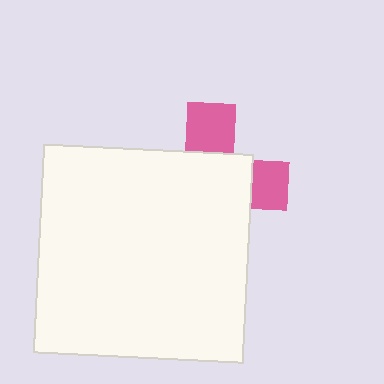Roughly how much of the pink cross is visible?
A small part of it is visible (roughly 32%).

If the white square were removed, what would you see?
You would see the complete pink cross.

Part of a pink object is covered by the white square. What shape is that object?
It is a cross.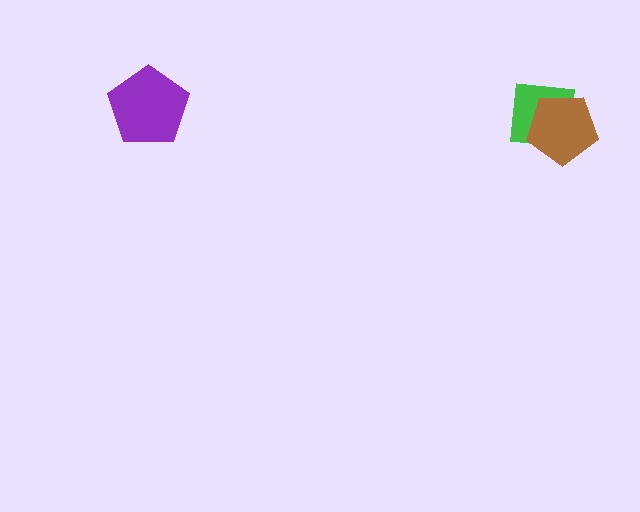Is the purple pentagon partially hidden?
No, no other shape covers it.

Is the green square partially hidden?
Yes, it is partially covered by another shape.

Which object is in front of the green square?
The brown pentagon is in front of the green square.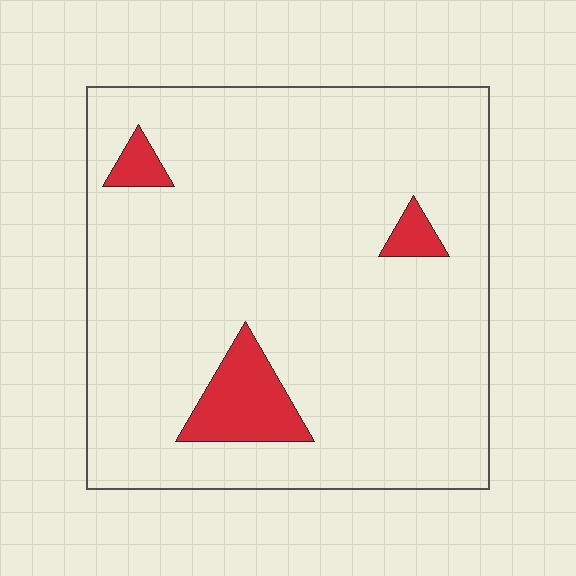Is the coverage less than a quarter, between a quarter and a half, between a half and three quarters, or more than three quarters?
Less than a quarter.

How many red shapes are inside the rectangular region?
3.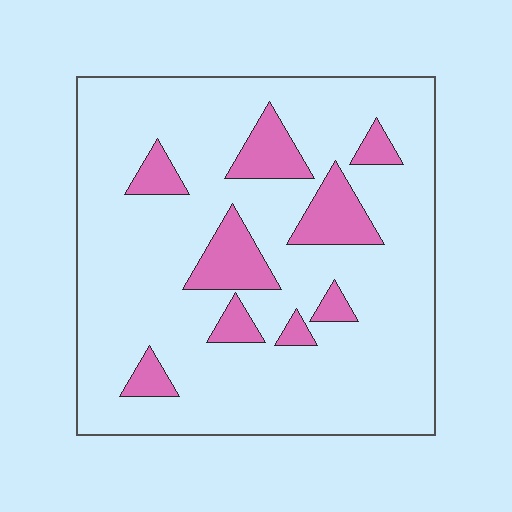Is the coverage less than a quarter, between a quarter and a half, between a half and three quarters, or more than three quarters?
Less than a quarter.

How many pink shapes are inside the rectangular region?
9.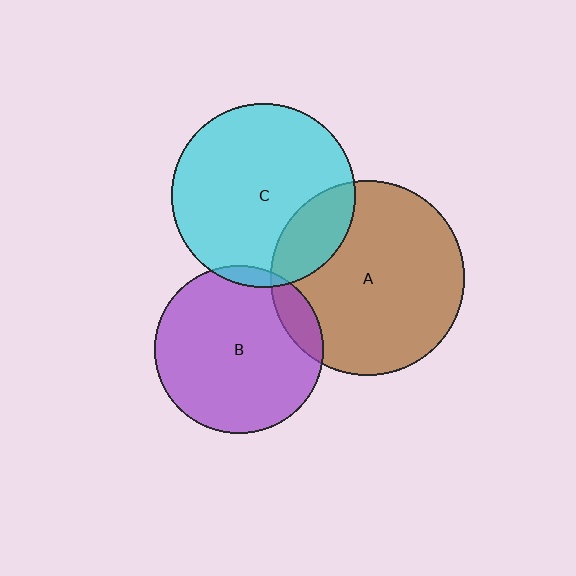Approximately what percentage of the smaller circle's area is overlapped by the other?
Approximately 10%.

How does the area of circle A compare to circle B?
Approximately 1.3 times.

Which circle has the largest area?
Circle A (brown).